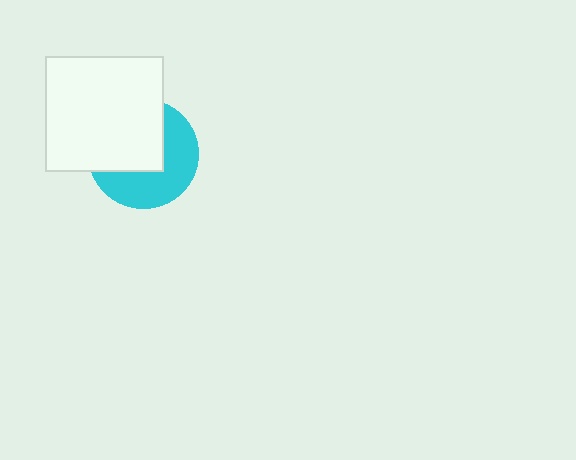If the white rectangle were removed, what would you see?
You would see the complete cyan circle.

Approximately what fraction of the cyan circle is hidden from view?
Roughly 50% of the cyan circle is hidden behind the white rectangle.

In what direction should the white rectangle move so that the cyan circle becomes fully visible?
The white rectangle should move toward the upper-left. That is the shortest direction to clear the overlap and leave the cyan circle fully visible.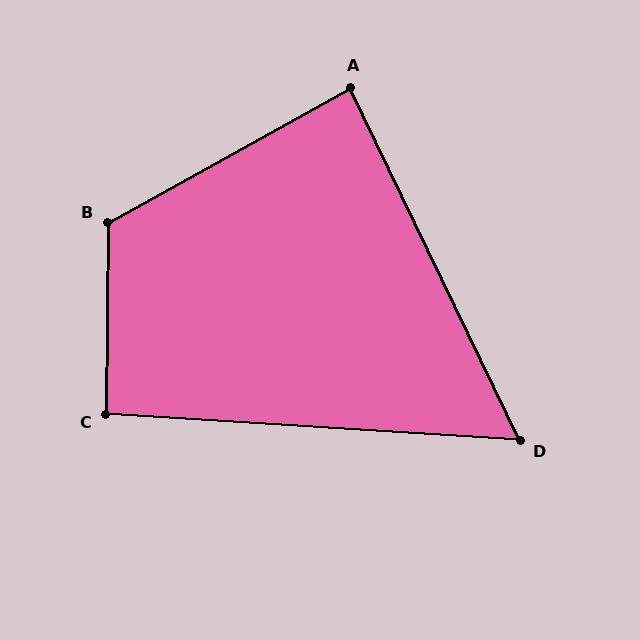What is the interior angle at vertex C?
Approximately 93 degrees (approximately right).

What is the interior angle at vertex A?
Approximately 87 degrees (approximately right).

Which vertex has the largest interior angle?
B, at approximately 119 degrees.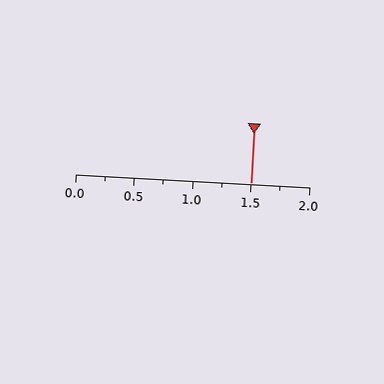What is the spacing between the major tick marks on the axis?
The major ticks are spaced 0.5 apart.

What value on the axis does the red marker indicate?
The marker indicates approximately 1.5.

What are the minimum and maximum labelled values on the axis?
The axis runs from 0.0 to 2.0.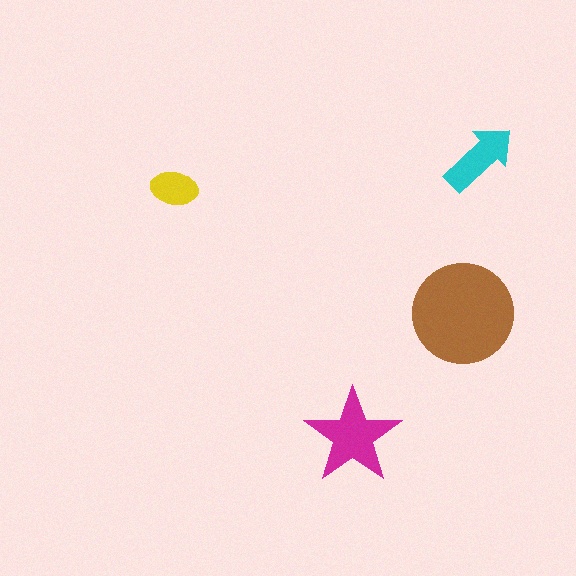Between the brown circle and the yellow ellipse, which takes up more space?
The brown circle.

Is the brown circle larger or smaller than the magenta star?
Larger.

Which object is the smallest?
The yellow ellipse.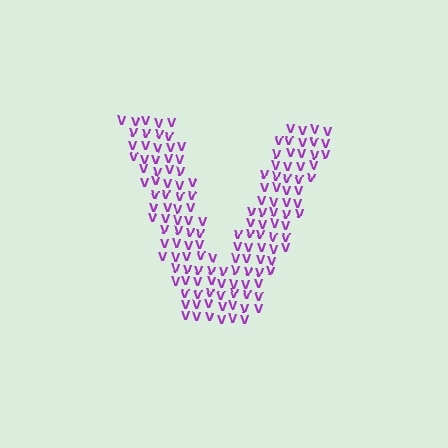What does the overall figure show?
The overall figure shows the letter V.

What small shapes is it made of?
It is made of small letter V's.